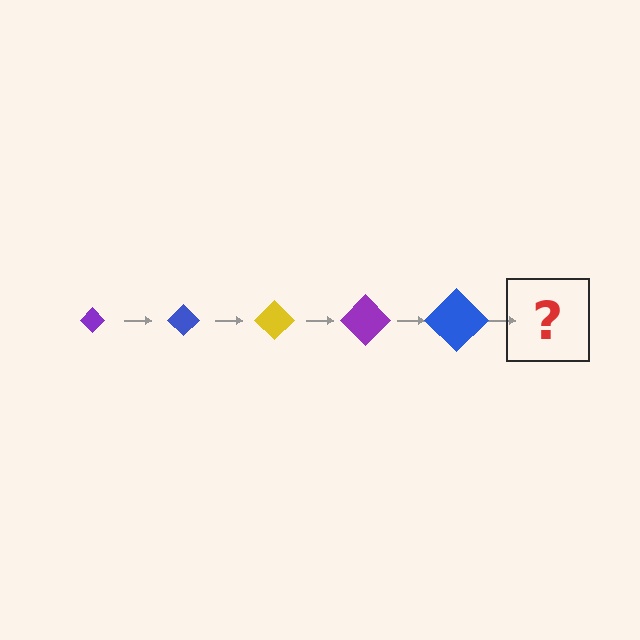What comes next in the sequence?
The next element should be a yellow diamond, larger than the previous one.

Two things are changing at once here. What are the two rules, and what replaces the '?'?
The two rules are that the diamond grows larger each step and the color cycles through purple, blue, and yellow. The '?' should be a yellow diamond, larger than the previous one.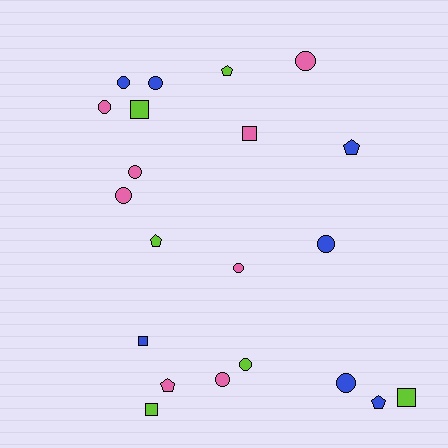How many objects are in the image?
There are 21 objects.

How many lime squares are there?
There are 3 lime squares.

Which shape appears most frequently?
Circle, with 11 objects.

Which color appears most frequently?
Pink, with 8 objects.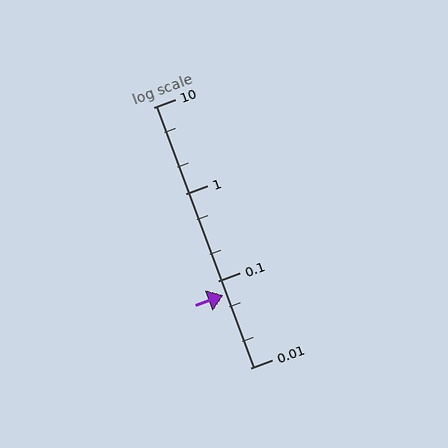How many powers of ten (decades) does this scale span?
The scale spans 3 decades, from 0.01 to 10.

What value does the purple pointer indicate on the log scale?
The pointer indicates approximately 0.069.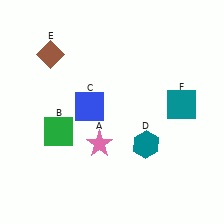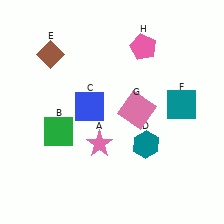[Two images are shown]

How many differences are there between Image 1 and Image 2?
There are 2 differences between the two images.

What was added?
A pink square (G), a pink pentagon (H) were added in Image 2.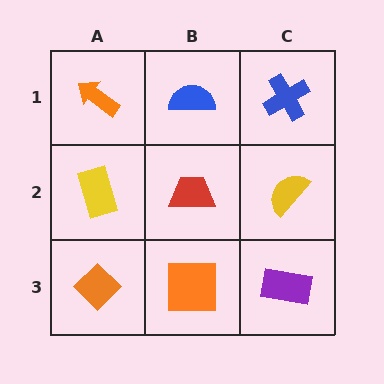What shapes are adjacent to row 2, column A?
An orange arrow (row 1, column A), an orange diamond (row 3, column A), a red trapezoid (row 2, column B).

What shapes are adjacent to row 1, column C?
A yellow semicircle (row 2, column C), a blue semicircle (row 1, column B).